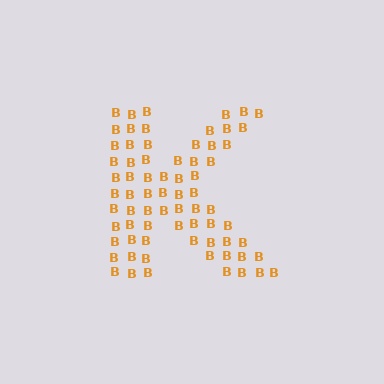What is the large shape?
The large shape is the letter K.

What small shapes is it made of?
It is made of small letter B's.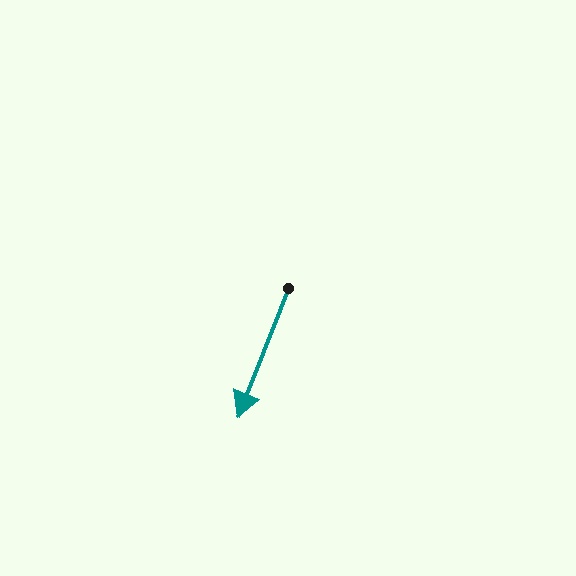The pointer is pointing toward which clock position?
Roughly 7 o'clock.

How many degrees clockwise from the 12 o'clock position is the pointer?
Approximately 201 degrees.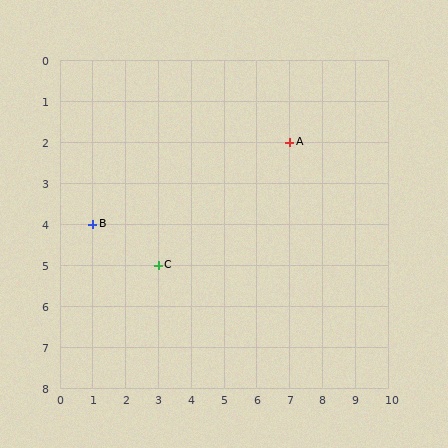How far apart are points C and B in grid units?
Points C and B are 2 columns and 1 row apart (about 2.2 grid units diagonally).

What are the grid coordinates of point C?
Point C is at grid coordinates (3, 5).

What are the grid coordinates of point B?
Point B is at grid coordinates (1, 4).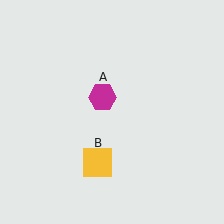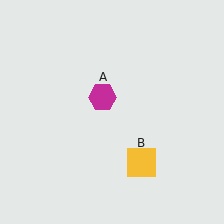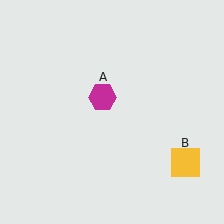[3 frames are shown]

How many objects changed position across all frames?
1 object changed position: yellow square (object B).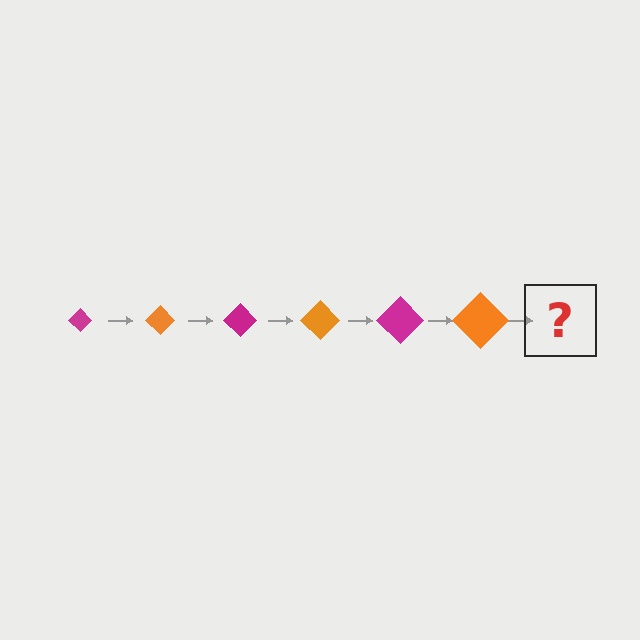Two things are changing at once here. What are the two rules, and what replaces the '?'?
The two rules are that the diamond grows larger each step and the color cycles through magenta and orange. The '?' should be a magenta diamond, larger than the previous one.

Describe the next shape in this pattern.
It should be a magenta diamond, larger than the previous one.